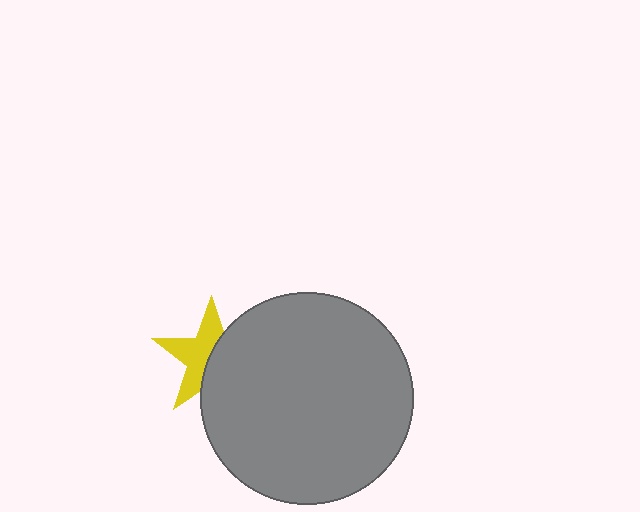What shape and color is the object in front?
The object in front is a gray circle.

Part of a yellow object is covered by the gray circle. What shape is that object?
It is a star.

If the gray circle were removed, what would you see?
You would see the complete yellow star.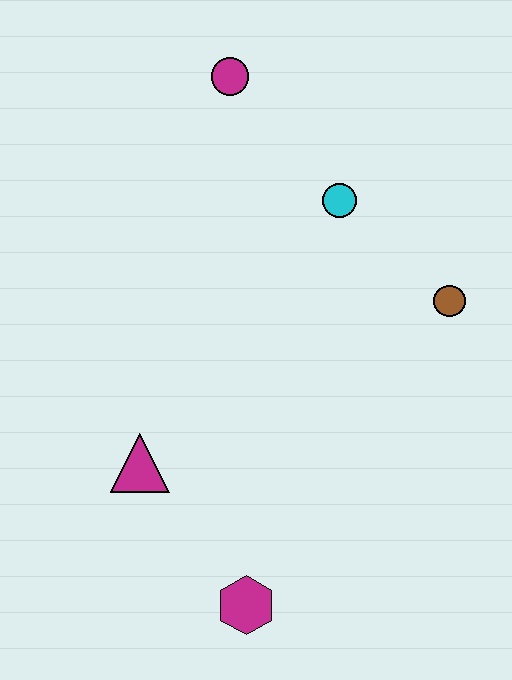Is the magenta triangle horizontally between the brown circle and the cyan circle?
No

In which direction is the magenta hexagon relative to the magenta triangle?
The magenta hexagon is below the magenta triangle.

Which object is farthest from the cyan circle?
The magenta hexagon is farthest from the cyan circle.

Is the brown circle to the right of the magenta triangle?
Yes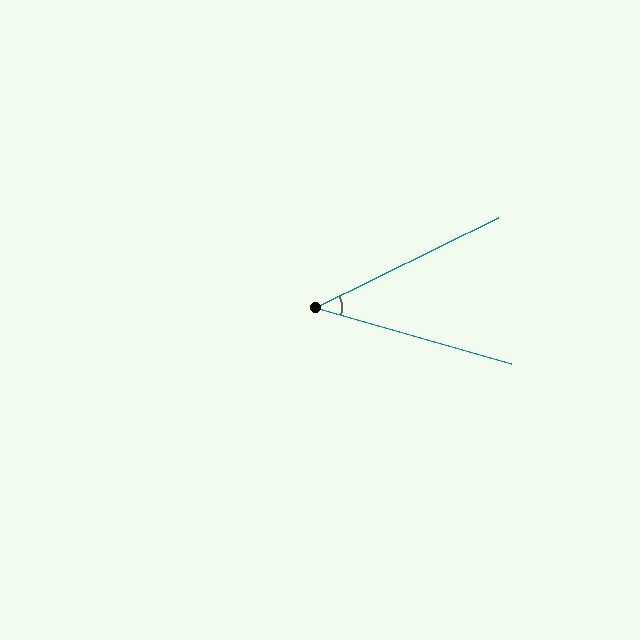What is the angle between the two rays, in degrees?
Approximately 42 degrees.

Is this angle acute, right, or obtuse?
It is acute.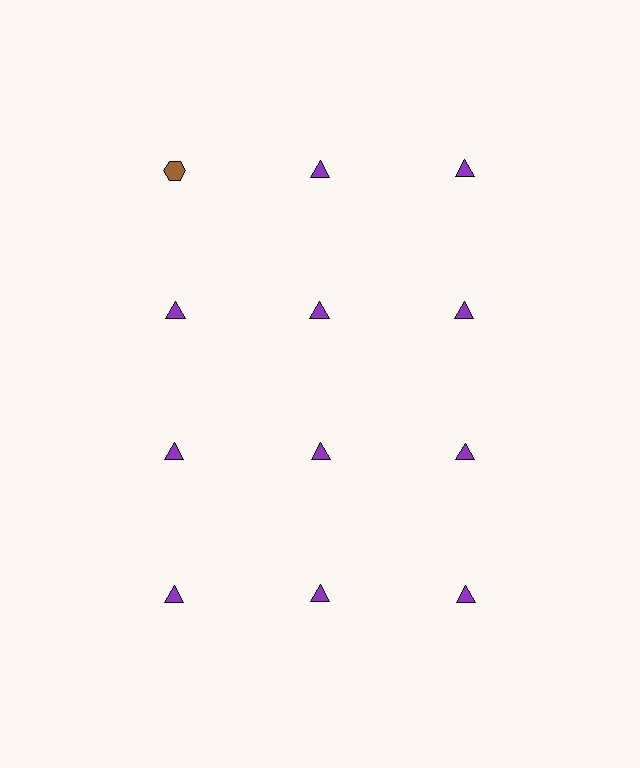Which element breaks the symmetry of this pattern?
The brown hexagon in the top row, leftmost column breaks the symmetry. All other shapes are purple triangles.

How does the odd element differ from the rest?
It differs in both color (brown instead of purple) and shape (hexagon instead of triangle).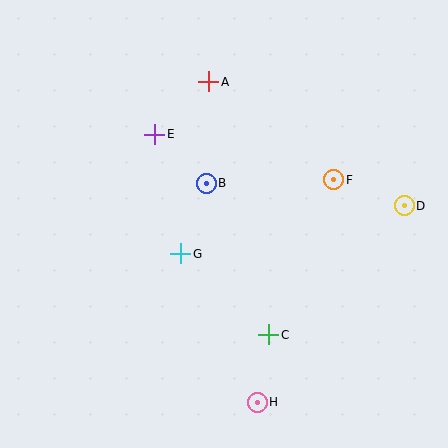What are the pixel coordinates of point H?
Point H is at (257, 402).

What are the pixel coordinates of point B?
Point B is at (206, 183).